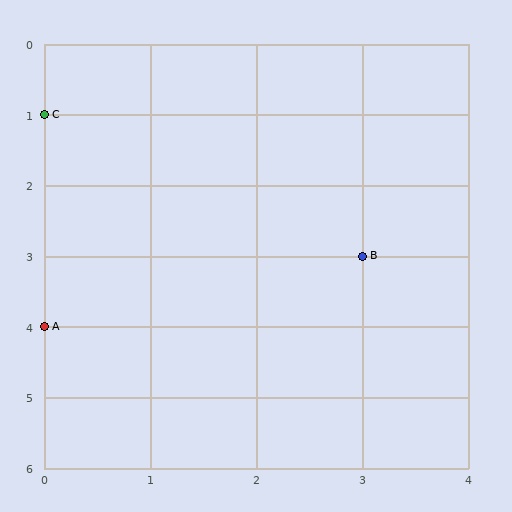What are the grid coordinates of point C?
Point C is at grid coordinates (0, 1).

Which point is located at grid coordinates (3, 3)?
Point B is at (3, 3).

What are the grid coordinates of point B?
Point B is at grid coordinates (3, 3).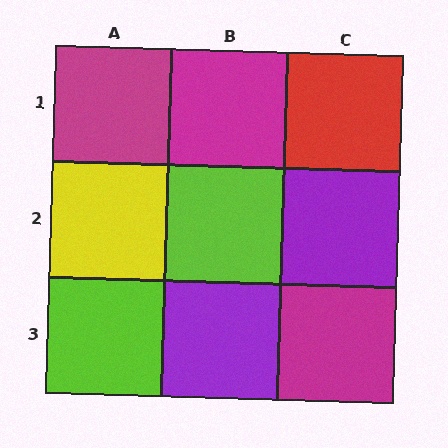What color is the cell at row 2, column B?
Lime.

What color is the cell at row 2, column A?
Yellow.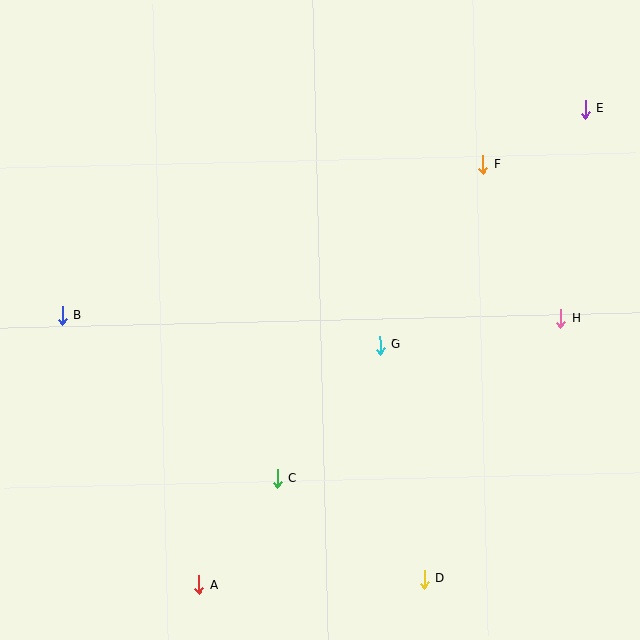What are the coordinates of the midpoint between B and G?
The midpoint between B and G is at (221, 330).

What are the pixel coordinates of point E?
Point E is at (585, 109).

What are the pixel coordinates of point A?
Point A is at (199, 585).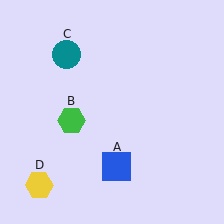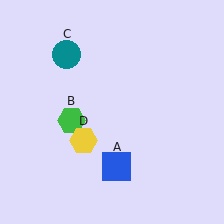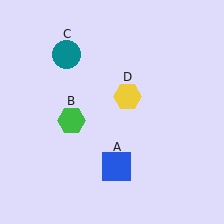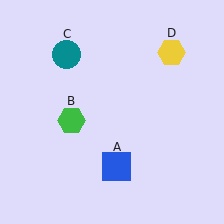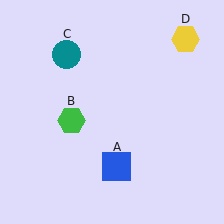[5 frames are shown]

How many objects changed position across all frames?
1 object changed position: yellow hexagon (object D).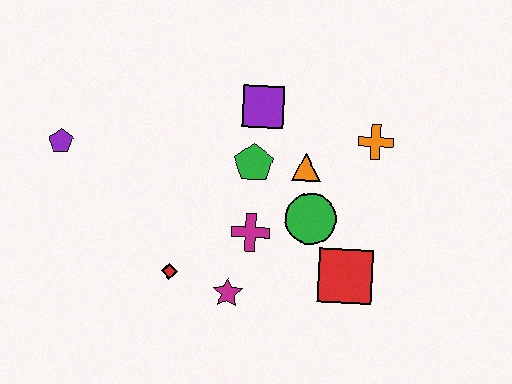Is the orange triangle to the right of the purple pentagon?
Yes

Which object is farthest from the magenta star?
The purple pentagon is farthest from the magenta star.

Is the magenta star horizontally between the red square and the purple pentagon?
Yes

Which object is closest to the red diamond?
The magenta star is closest to the red diamond.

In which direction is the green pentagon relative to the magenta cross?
The green pentagon is above the magenta cross.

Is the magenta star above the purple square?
No